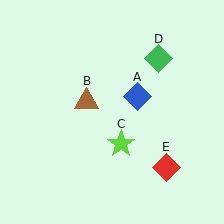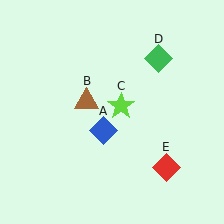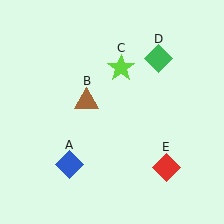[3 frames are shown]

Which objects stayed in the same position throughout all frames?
Brown triangle (object B) and green diamond (object D) and red diamond (object E) remained stationary.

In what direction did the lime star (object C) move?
The lime star (object C) moved up.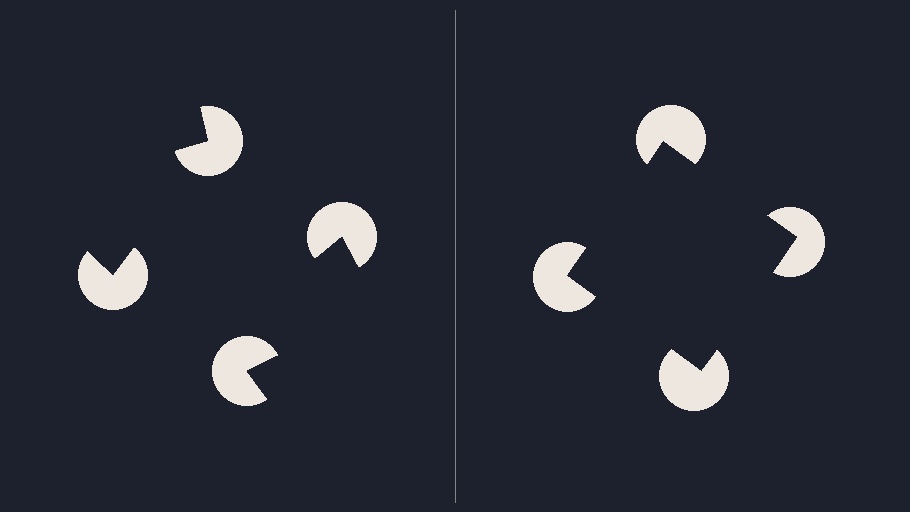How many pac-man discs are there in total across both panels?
8 — 4 on each side.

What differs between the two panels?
The pac-man discs are positioned identically on both sides; only the wedge orientations differ. On the right they align to a square; on the left they are misaligned.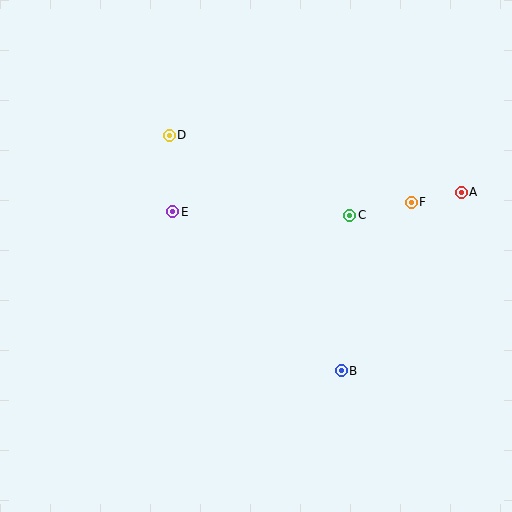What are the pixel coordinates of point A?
Point A is at (461, 193).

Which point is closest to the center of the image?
Point E at (173, 212) is closest to the center.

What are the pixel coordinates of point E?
Point E is at (173, 212).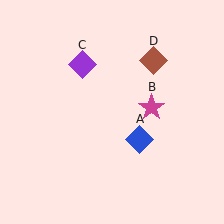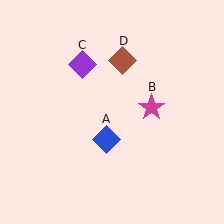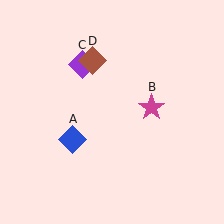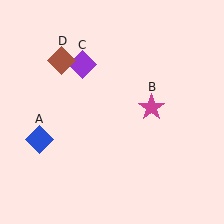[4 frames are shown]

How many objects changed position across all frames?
2 objects changed position: blue diamond (object A), brown diamond (object D).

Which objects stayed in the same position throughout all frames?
Magenta star (object B) and purple diamond (object C) remained stationary.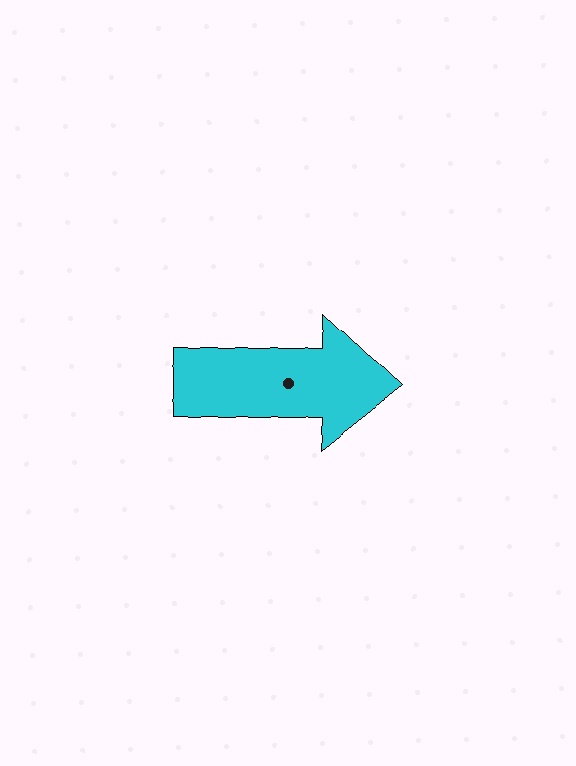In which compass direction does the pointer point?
East.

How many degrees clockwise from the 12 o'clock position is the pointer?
Approximately 92 degrees.